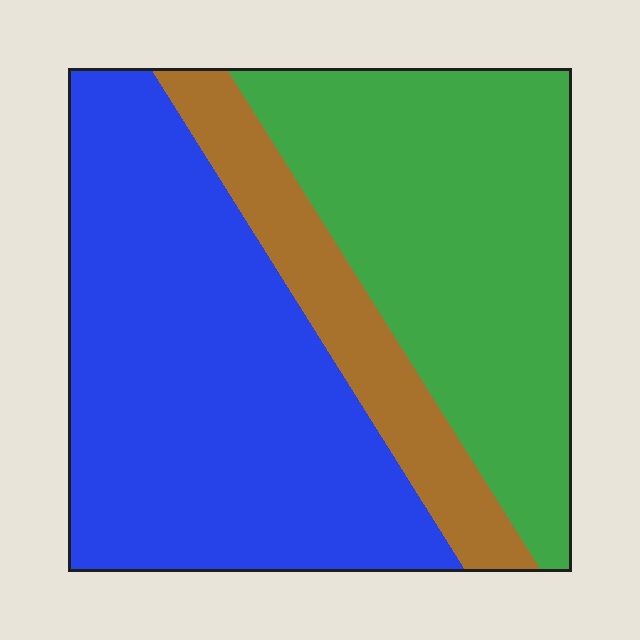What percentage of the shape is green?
Green takes up about three eighths (3/8) of the shape.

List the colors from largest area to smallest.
From largest to smallest: blue, green, brown.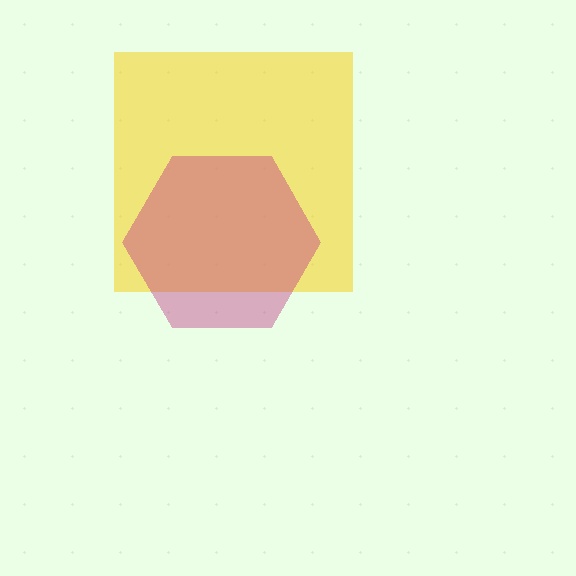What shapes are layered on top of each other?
The layered shapes are: a yellow square, a magenta hexagon.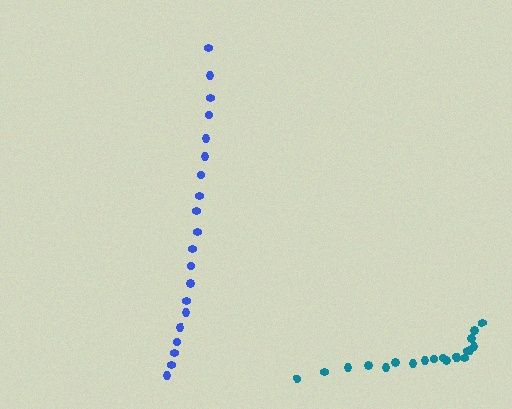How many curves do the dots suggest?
There are 2 distinct paths.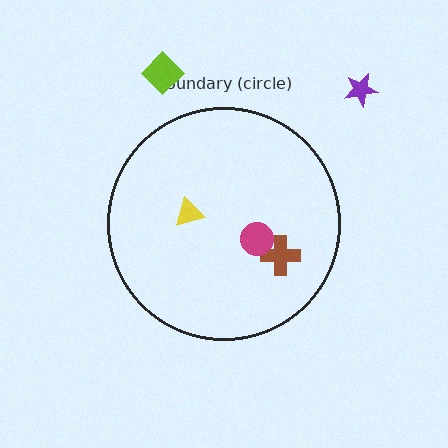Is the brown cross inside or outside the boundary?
Inside.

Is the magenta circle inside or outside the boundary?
Inside.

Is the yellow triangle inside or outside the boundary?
Inside.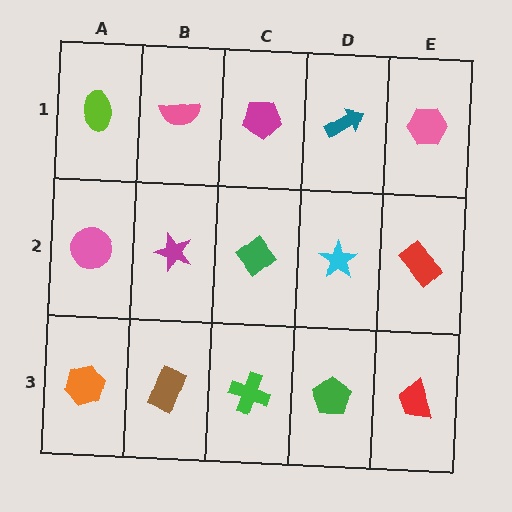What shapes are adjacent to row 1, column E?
A red rectangle (row 2, column E), a teal arrow (row 1, column D).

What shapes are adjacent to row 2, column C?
A magenta pentagon (row 1, column C), a green cross (row 3, column C), a magenta star (row 2, column B), a cyan star (row 2, column D).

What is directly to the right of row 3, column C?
A green pentagon.